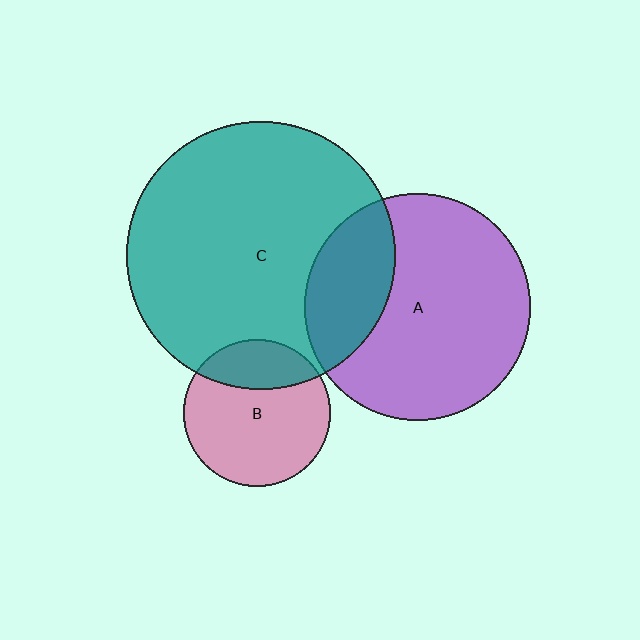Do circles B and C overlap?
Yes.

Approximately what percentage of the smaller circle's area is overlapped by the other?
Approximately 25%.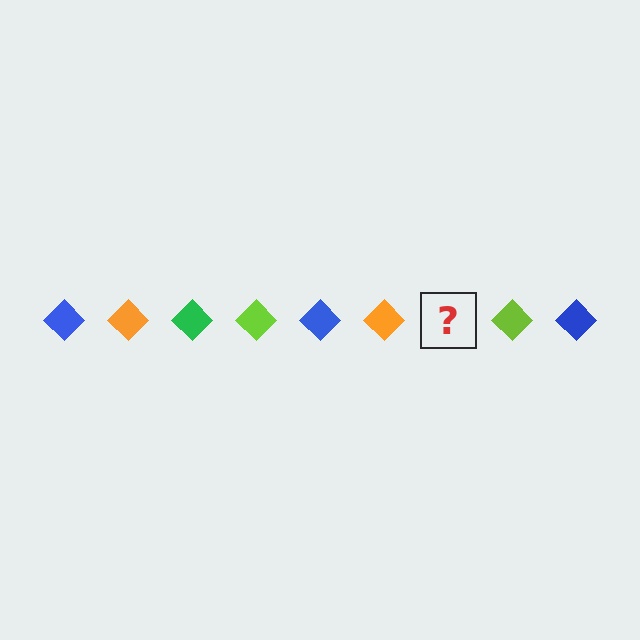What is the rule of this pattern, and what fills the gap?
The rule is that the pattern cycles through blue, orange, green, lime diamonds. The gap should be filled with a green diamond.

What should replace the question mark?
The question mark should be replaced with a green diamond.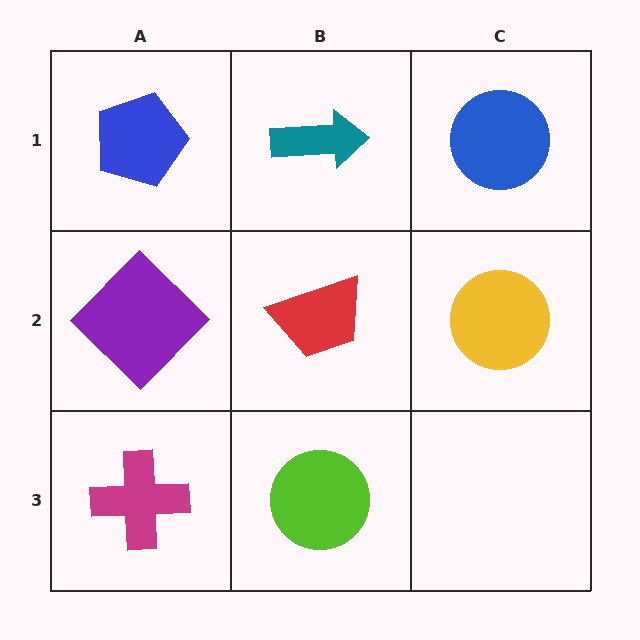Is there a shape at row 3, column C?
No, that cell is empty.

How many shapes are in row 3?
2 shapes.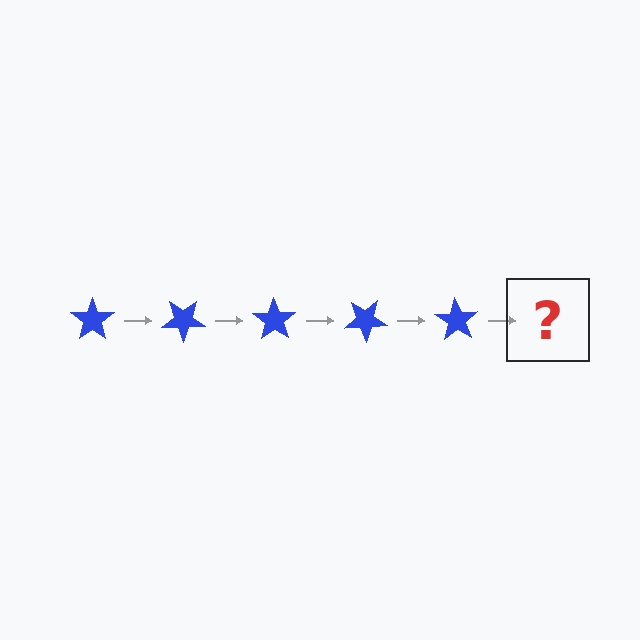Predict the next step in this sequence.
The next step is a blue star rotated 175 degrees.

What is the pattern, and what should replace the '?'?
The pattern is that the star rotates 35 degrees each step. The '?' should be a blue star rotated 175 degrees.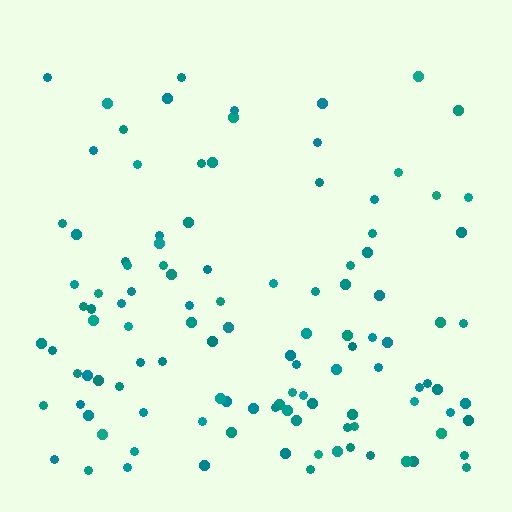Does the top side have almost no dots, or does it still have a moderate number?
Still a moderate number, just noticeably fewer than the bottom.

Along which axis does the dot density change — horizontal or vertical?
Vertical.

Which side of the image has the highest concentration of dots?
The bottom.